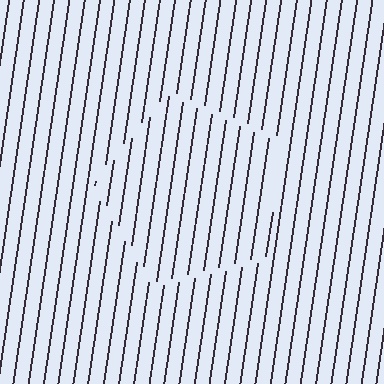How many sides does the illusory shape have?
5 sides — the line-ends trace a pentagon.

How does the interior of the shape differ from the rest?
The interior of the shape contains the same grating, shifted by half a period — the contour is defined by the phase discontinuity where line-ends from the inner and outer gratings abut.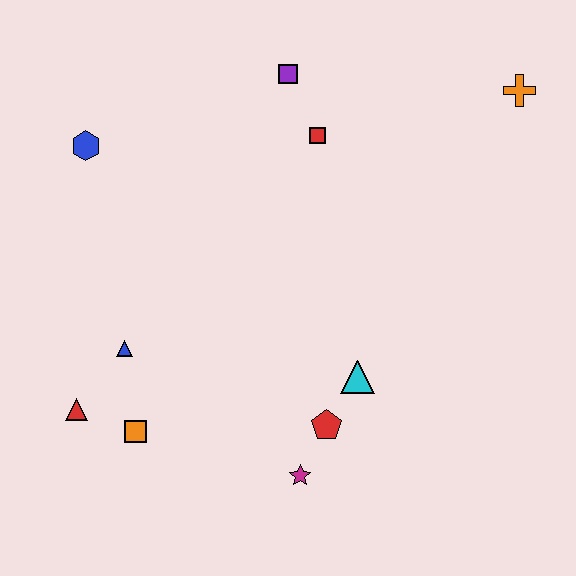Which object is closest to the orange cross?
The red square is closest to the orange cross.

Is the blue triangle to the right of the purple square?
No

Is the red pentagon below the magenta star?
No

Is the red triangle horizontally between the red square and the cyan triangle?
No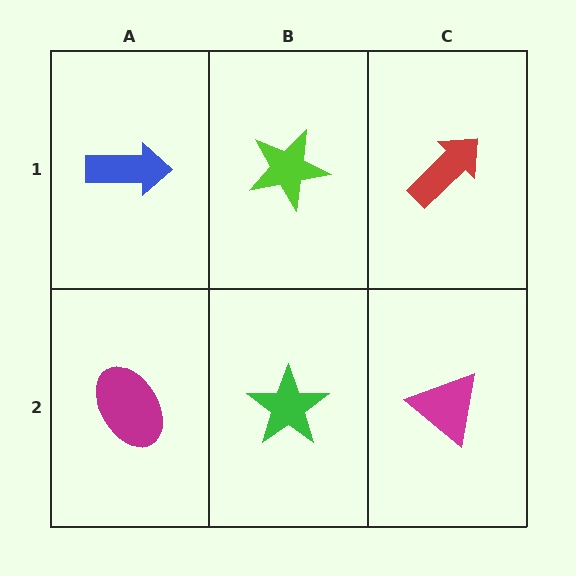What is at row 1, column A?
A blue arrow.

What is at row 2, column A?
A magenta ellipse.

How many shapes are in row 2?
3 shapes.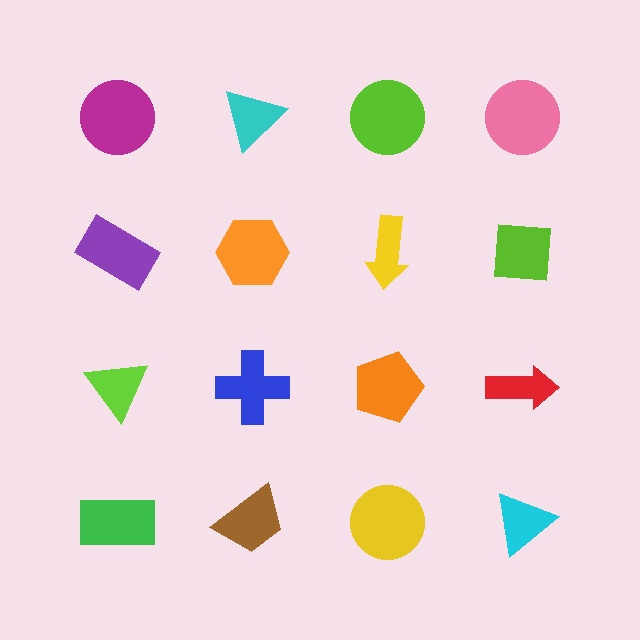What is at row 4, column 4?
A cyan triangle.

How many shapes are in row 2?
4 shapes.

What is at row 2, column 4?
A lime square.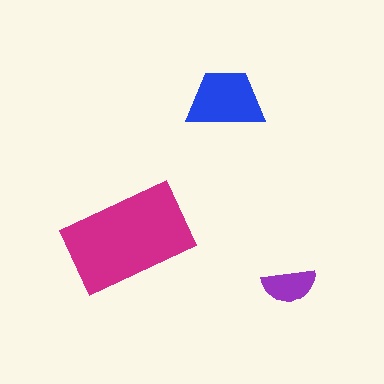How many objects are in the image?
There are 3 objects in the image.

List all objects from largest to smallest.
The magenta rectangle, the blue trapezoid, the purple semicircle.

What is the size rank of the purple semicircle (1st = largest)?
3rd.